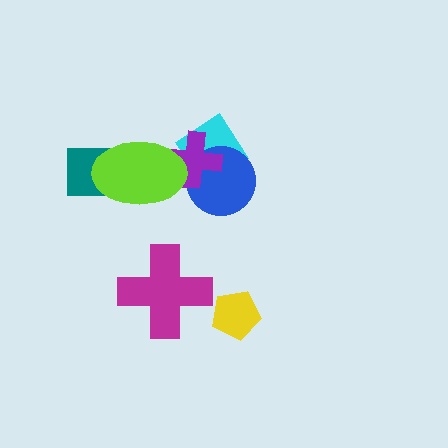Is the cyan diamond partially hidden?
Yes, it is partially covered by another shape.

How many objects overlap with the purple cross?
3 objects overlap with the purple cross.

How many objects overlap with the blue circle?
2 objects overlap with the blue circle.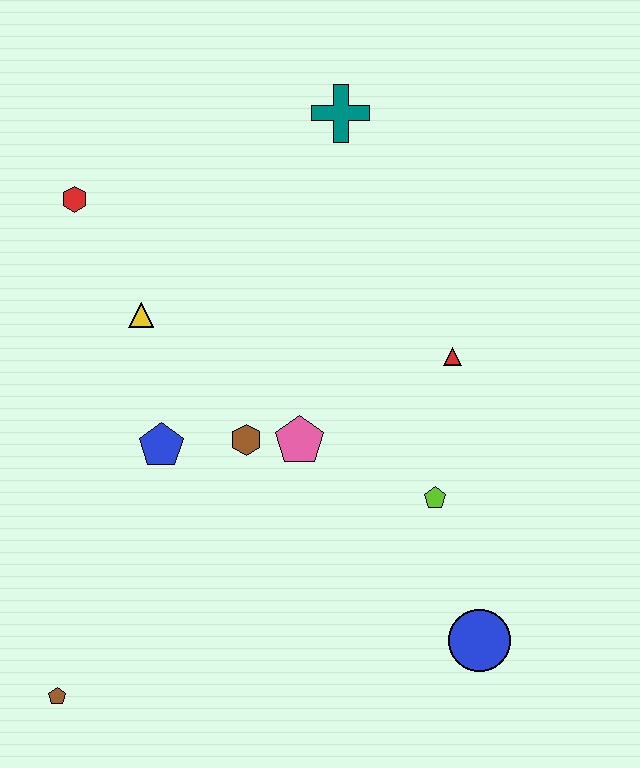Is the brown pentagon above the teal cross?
No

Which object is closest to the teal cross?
The red triangle is closest to the teal cross.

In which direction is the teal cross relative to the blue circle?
The teal cross is above the blue circle.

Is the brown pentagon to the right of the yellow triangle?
No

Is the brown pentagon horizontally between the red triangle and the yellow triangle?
No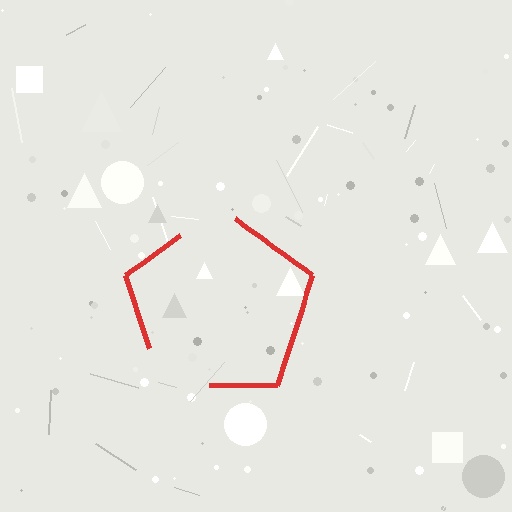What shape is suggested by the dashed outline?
The dashed outline suggests a pentagon.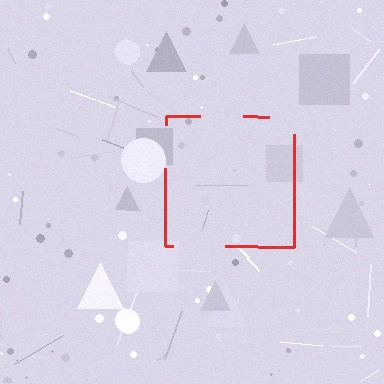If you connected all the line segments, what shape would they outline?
They would outline a square.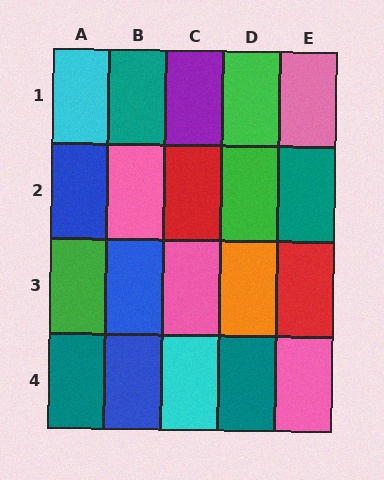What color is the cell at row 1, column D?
Green.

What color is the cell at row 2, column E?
Teal.